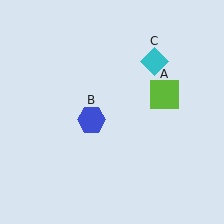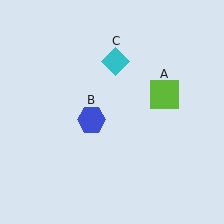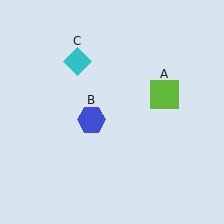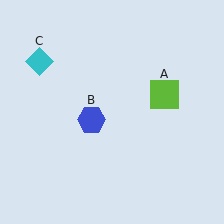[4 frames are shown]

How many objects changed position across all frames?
1 object changed position: cyan diamond (object C).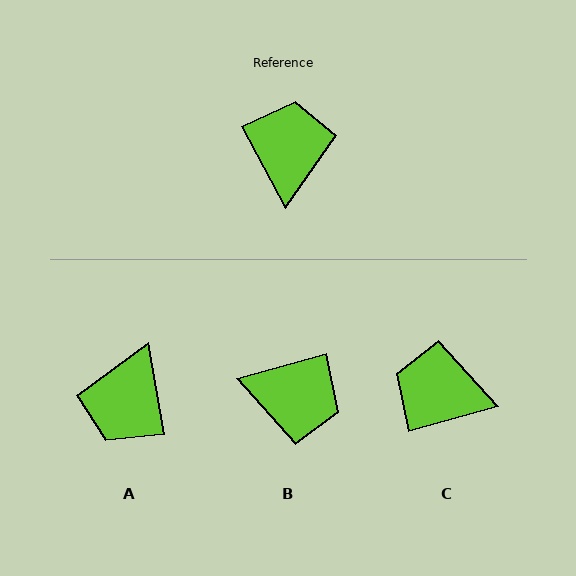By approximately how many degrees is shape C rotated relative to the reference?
Approximately 77 degrees counter-clockwise.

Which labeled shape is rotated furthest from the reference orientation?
A, about 161 degrees away.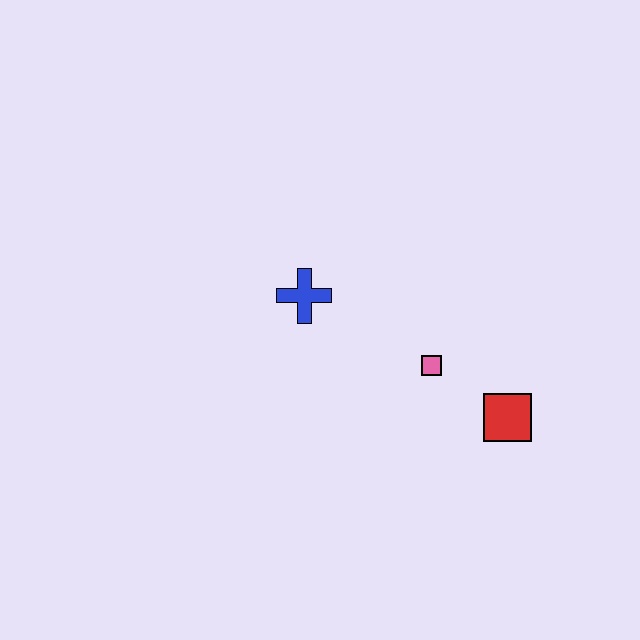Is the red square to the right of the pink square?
Yes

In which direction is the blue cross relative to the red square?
The blue cross is to the left of the red square.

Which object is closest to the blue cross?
The pink square is closest to the blue cross.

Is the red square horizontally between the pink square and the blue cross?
No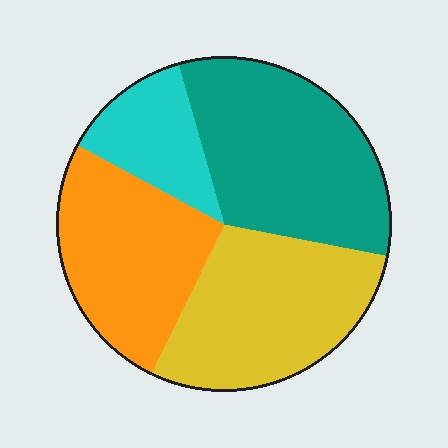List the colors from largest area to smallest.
From largest to smallest: teal, yellow, orange, cyan.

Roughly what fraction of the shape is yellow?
Yellow covers about 30% of the shape.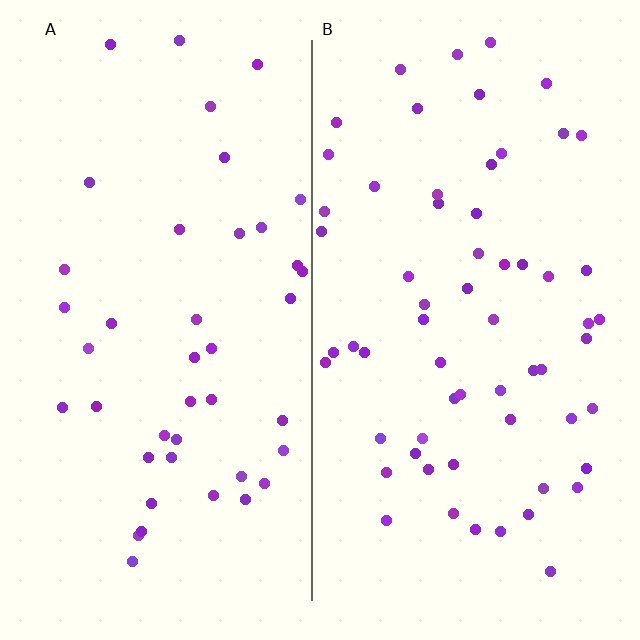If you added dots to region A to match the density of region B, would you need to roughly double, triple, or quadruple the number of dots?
Approximately double.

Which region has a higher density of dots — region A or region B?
B (the right).